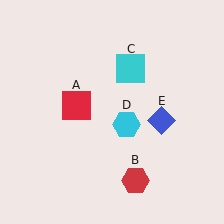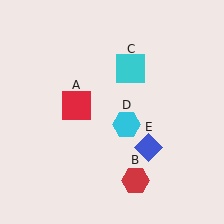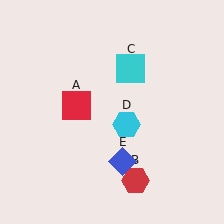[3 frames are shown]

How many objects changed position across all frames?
1 object changed position: blue diamond (object E).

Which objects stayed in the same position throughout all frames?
Red square (object A) and red hexagon (object B) and cyan square (object C) and cyan hexagon (object D) remained stationary.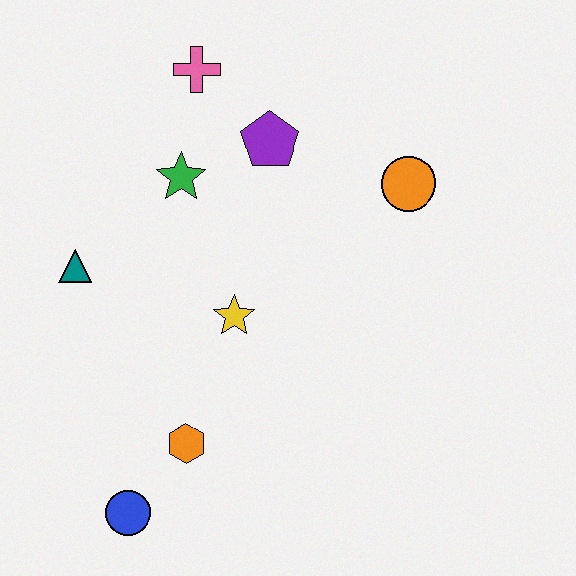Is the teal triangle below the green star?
Yes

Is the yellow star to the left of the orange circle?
Yes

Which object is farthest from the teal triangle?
The orange circle is farthest from the teal triangle.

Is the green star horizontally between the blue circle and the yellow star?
Yes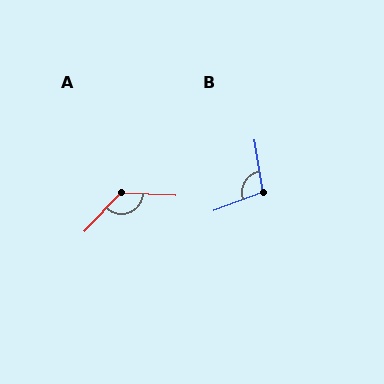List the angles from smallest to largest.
B (102°), A (131°).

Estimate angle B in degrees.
Approximately 102 degrees.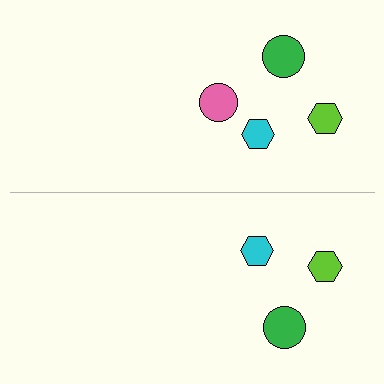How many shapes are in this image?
There are 7 shapes in this image.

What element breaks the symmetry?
A pink circle is missing from the bottom side.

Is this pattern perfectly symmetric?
No, the pattern is not perfectly symmetric. A pink circle is missing from the bottom side.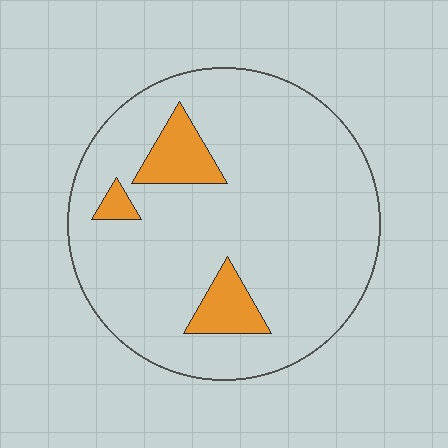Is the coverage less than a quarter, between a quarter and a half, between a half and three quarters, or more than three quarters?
Less than a quarter.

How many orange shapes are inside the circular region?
3.